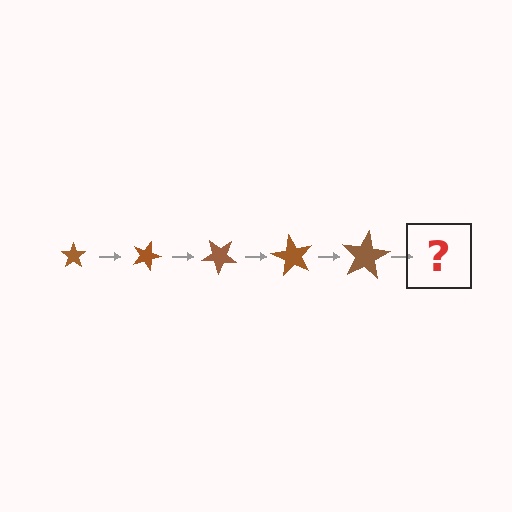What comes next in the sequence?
The next element should be a star, larger than the previous one and rotated 100 degrees from the start.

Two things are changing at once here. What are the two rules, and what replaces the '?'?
The two rules are that the star grows larger each step and it rotates 20 degrees each step. The '?' should be a star, larger than the previous one and rotated 100 degrees from the start.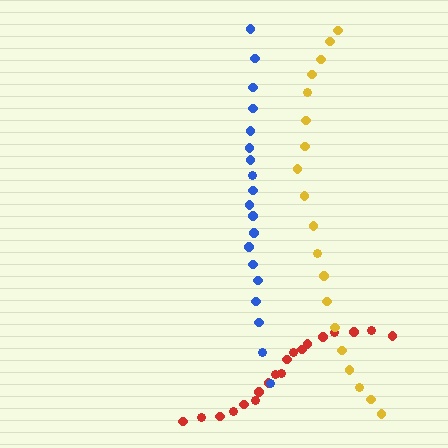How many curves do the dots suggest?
There are 3 distinct paths.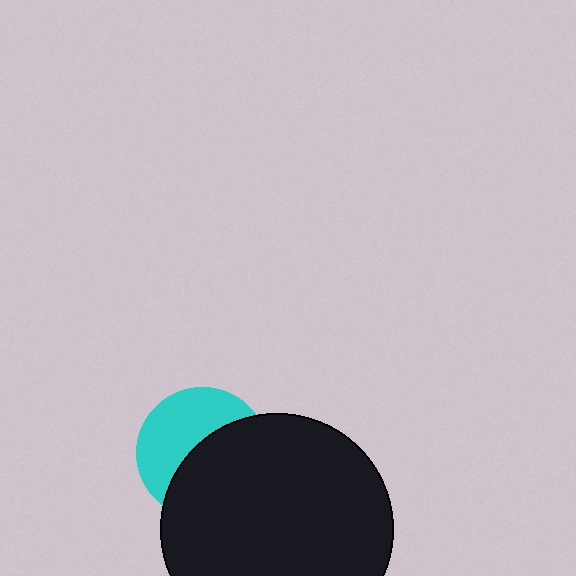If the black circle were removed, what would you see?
You would see the complete cyan circle.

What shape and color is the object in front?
The object in front is a black circle.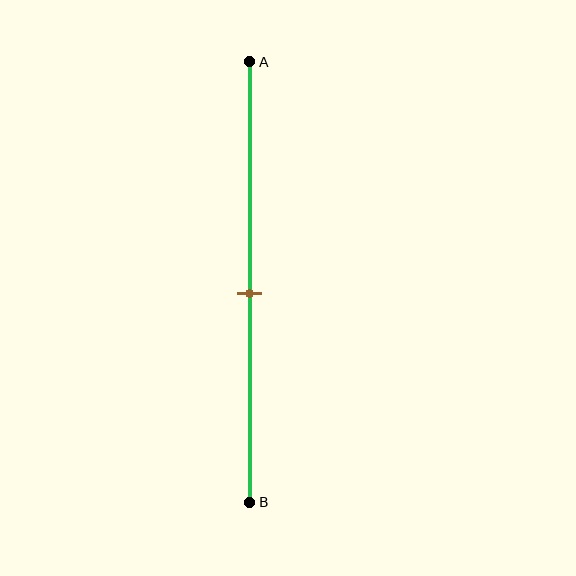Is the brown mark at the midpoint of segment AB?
Yes, the mark is approximately at the midpoint.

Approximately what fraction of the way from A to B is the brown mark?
The brown mark is approximately 55% of the way from A to B.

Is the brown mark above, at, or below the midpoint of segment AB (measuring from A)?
The brown mark is approximately at the midpoint of segment AB.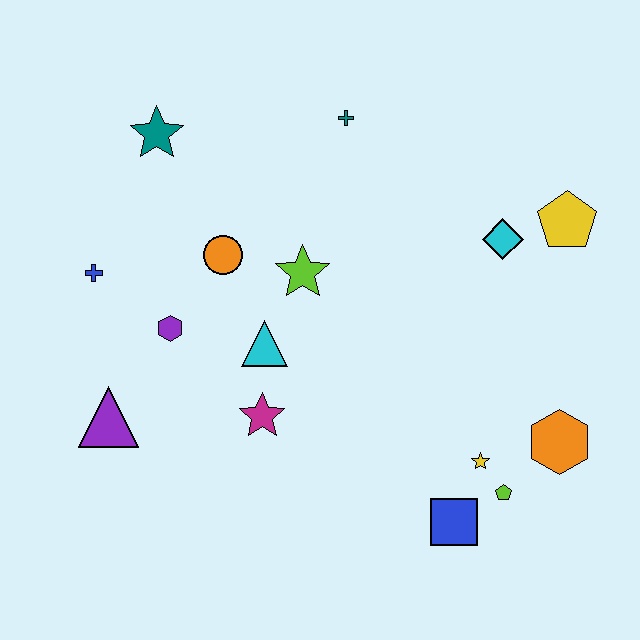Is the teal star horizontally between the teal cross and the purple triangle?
Yes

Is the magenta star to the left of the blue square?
Yes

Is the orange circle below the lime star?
No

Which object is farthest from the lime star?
The orange hexagon is farthest from the lime star.